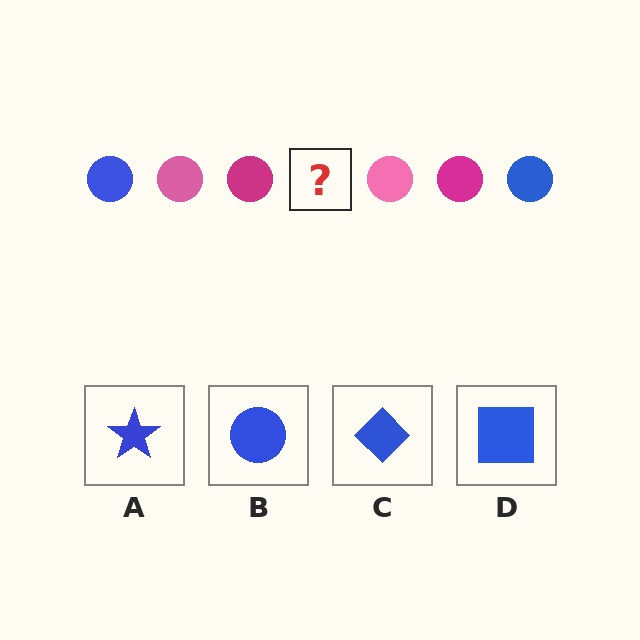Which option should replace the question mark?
Option B.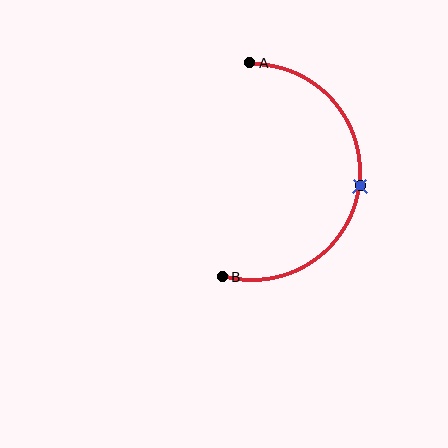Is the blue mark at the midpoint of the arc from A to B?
Yes. The blue mark lies on the arc at equal arc-length from both A and B — it is the arc midpoint.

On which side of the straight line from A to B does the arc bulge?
The arc bulges to the right of the straight line connecting A and B.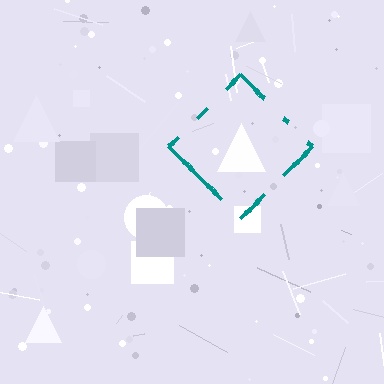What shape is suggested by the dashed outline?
The dashed outline suggests a diamond.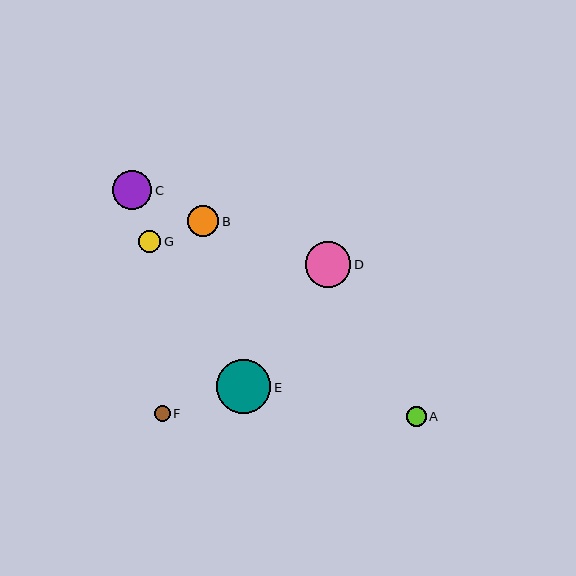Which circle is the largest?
Circle E is the largest with a size of approximately 54 pixels.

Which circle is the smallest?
Circle F is the smallest with a size of approximately 16 pixels.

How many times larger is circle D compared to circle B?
Circle D is approximately 1.5 times the size of circle B.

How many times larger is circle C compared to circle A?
Circle C is approximately 2.0 times the size of circle A.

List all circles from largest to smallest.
From largest to smallest: E, D, C, B, G, A, F.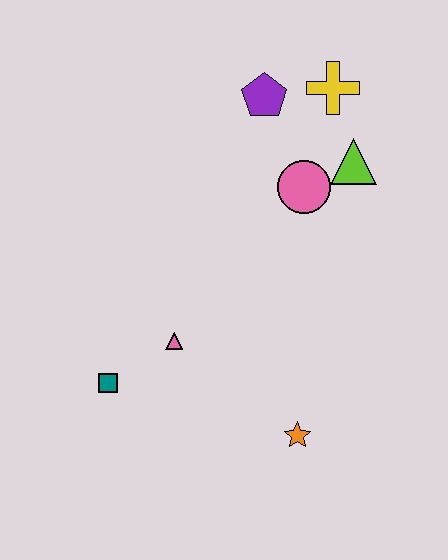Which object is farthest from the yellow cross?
The teal square is farthest from the yellow cross.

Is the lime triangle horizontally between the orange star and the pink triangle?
No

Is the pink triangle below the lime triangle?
Yes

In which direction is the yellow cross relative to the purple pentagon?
The yellow cross is to the right of the purple pentagon.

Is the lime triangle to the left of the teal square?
No